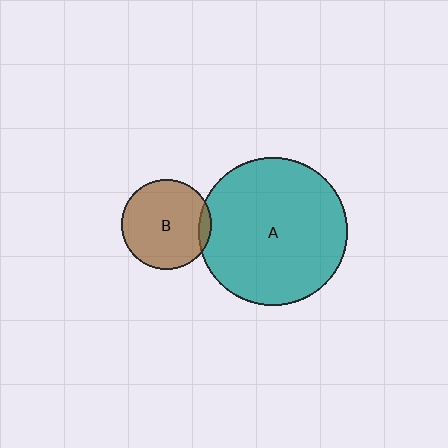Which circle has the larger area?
Circle A (teal).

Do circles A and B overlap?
Yes.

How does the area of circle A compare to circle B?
Approximately 2.7 times.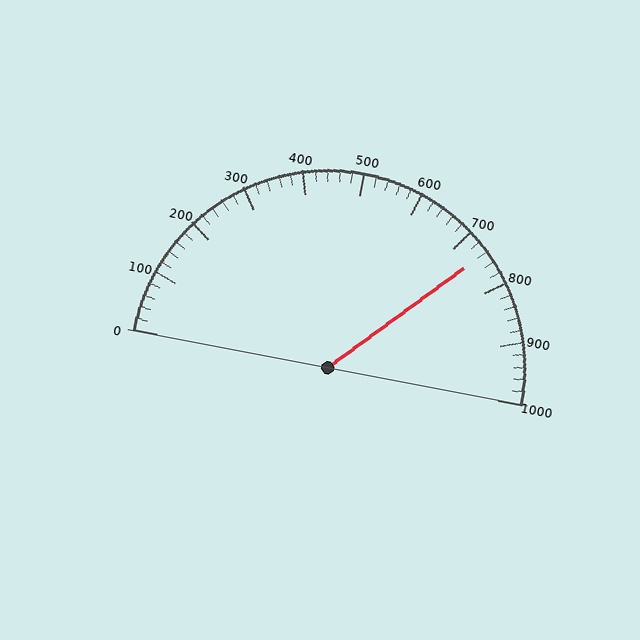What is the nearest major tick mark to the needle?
The nearest major tick mark is 700.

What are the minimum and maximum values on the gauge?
The gauge ranges from 0 to 1000.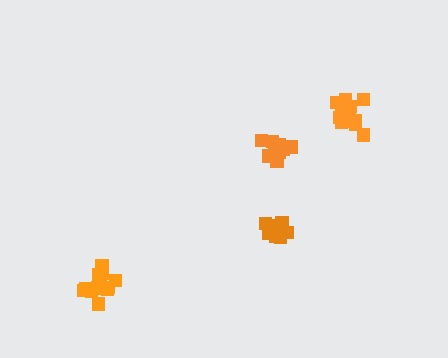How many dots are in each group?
Group 1: 14 dots, Group 2: 15 dots, Group 3: 15 dots, Group 4: 12 dots (56 total).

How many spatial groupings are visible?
There are 4 spatial groupings.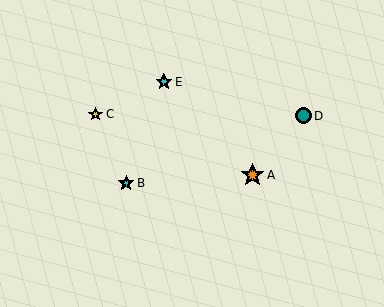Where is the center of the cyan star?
The center of the cyan star is at (164, 82).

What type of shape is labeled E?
Shape E is a cyan star.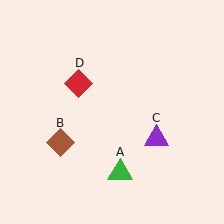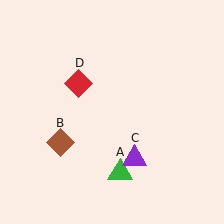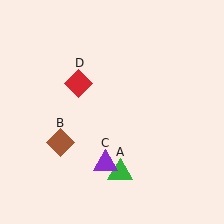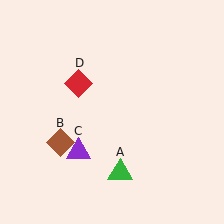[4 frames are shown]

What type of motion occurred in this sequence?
The purple triangle (object C) rotated clockwise around the center of the scene.